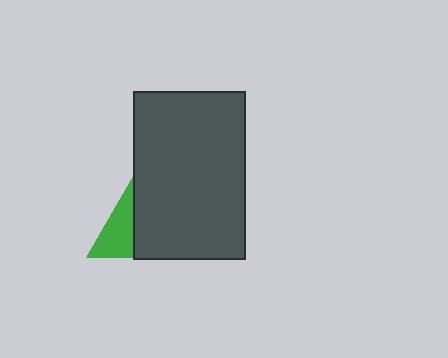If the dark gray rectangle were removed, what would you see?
You would see the complete green triangle.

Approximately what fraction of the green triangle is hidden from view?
Roughly 59% of the green triangle is hidden behind the dark gray rectangle.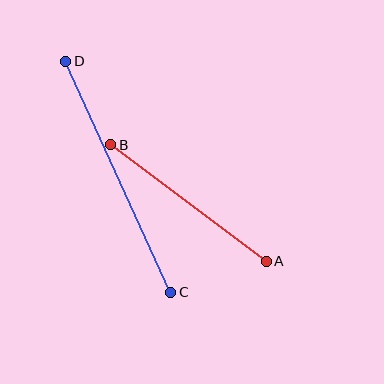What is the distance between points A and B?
The distance is approximately 194 pixels.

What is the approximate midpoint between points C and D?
The midpoint is at approximately (118, 177) pixels.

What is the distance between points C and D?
The distance is approximately 254 pixels.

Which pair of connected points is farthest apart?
Points C and D are farthest apart.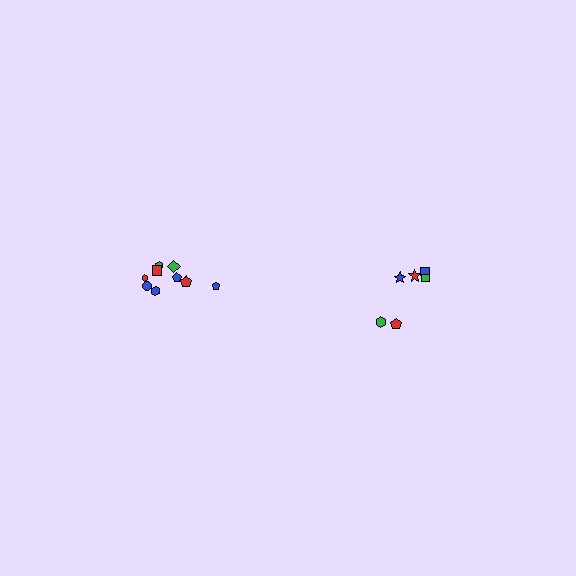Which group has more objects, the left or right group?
The left group.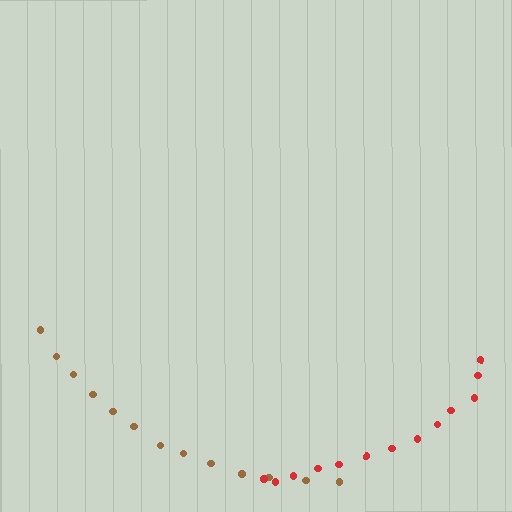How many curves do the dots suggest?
There are 2 distinct paths.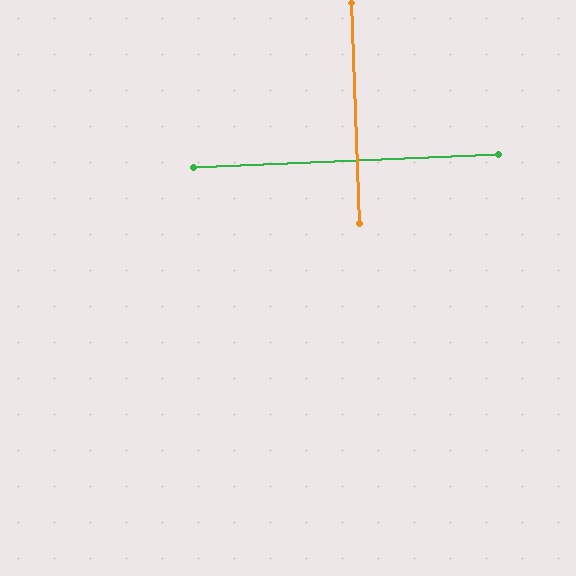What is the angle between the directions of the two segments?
Approximately 90 degrees.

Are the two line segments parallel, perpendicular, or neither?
Perpendicular — they meet at approximately 90°.